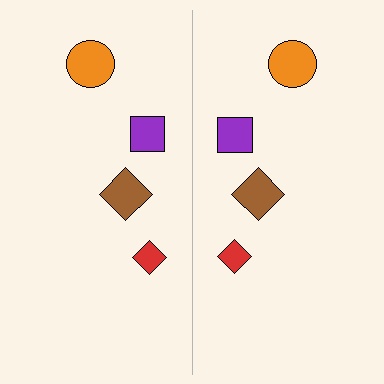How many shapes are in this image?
There are 8 shapes in this image.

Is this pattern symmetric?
Yes, this pattern has bilateral (reflection) symmetry.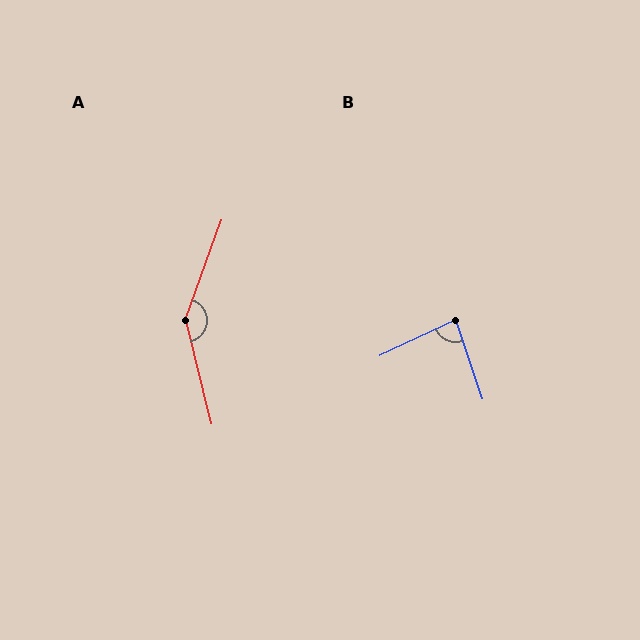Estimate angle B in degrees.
Approximately 83 degrees.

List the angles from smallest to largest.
B (83°), A (146°).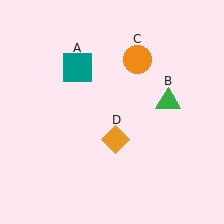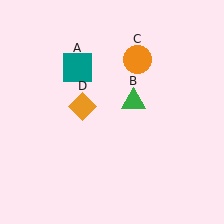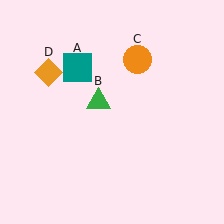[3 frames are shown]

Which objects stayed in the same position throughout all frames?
Teal square (object A) and orange circle (object C) remained stationary.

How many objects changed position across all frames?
2 objects changed position: green triangle (object B), orange diamond (object D).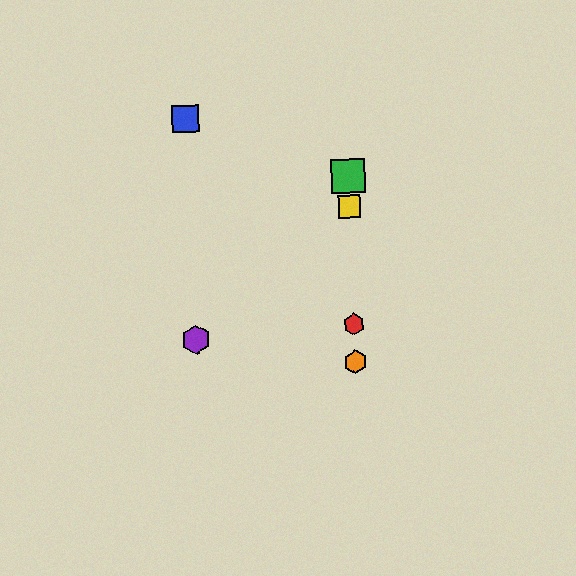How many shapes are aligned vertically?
4 shapes (the red hexagon, the green square, the yellow square, the orange hexagon) are aligned vertically.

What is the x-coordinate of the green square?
The green square is at x≈348.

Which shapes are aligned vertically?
The red hexagon, the green square, the yellow square, the orange hexagon are aligned vertically.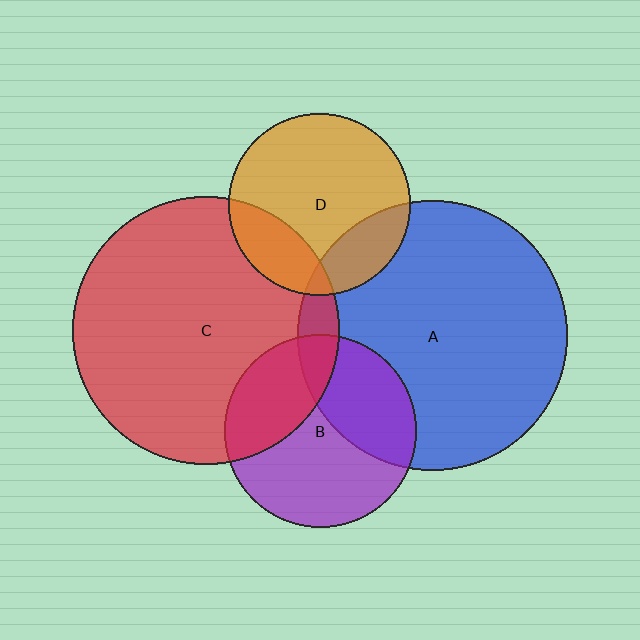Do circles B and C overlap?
Yes.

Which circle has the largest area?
Circle A (blue).